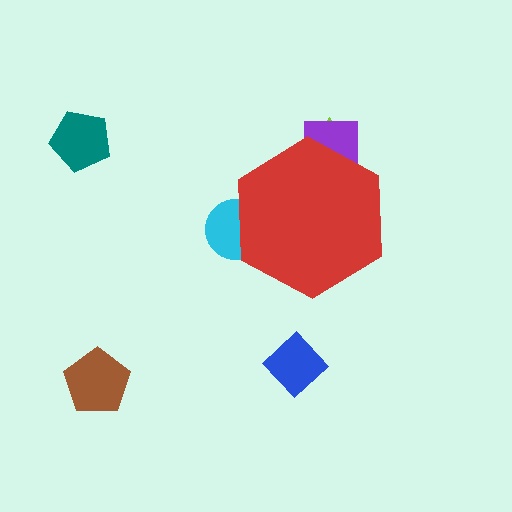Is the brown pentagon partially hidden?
No, the brown pentagon is fully visible.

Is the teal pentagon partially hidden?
No, the teal pentagon is fully visible.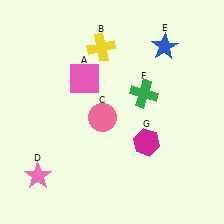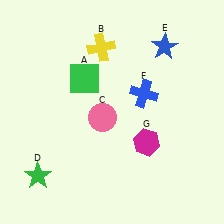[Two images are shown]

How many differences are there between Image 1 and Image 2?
There are 3 differences between the two images.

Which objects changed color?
A changed from pink to green. D changed from pink to green. F changed from green to blue.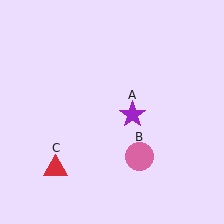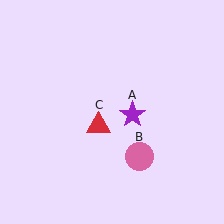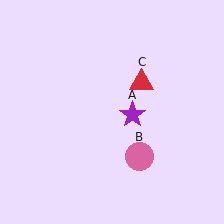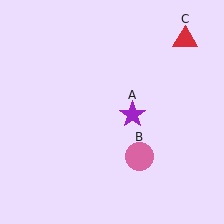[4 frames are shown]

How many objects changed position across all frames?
1 object changed position: red triangle (object C).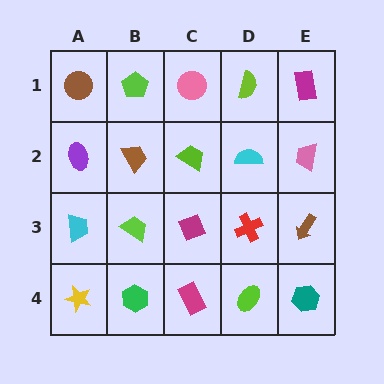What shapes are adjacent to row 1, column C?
A lime trapezoid (row 2, column C), a lime pentagon (row 1, column B), a lime semicircle (row 1, column D).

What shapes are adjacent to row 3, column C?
A lime trapezoid (row 2, column C), a magenta rectangle (row 4, column C), a lime trapezoid (row 3, column B), a red cross (row 3, column D).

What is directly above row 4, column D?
A red cross.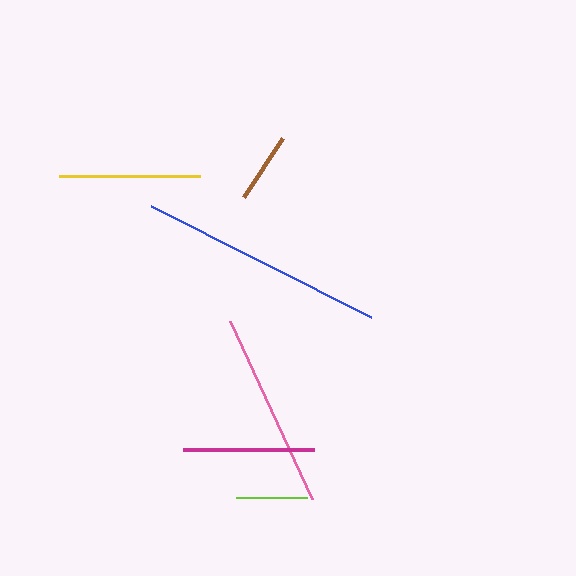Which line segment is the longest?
The blue line is the longest at approximately 246 pixels.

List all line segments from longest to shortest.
From longest to shortest: blue, pink, yellow, magenta, lime, brown.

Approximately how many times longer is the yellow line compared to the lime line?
The yellow line is approximately 2.0 times the length of the lime line.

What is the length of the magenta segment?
The magenta segment is approximately 131 pixels long.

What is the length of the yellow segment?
The yellow segment is approximately 140 pixels long.